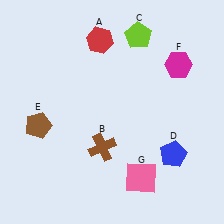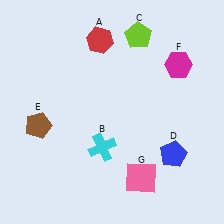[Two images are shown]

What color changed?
The cross (B) changed from brown in Image 1 to cyan in Image 2.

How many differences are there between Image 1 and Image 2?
There is 1 difference between the two images.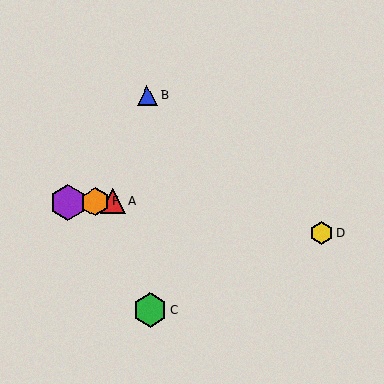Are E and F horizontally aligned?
Yes, both are at y≈202.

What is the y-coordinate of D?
Object D is at y≈234.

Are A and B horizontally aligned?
No, A is at y≈202 and B is at y≈96.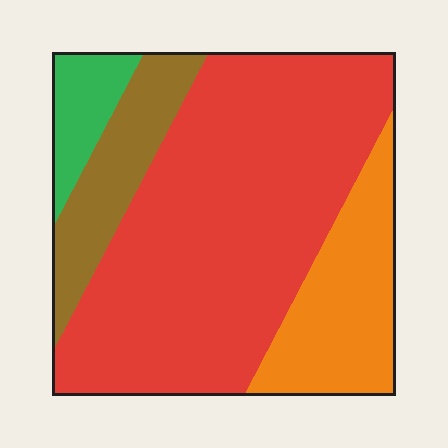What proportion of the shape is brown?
Brown takes up about one eighth (1/8) of the shape.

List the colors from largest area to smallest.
From largest to smallest: red, orange, brown, green.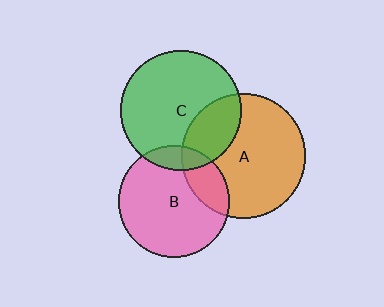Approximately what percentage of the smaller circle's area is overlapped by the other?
Approximately 20%.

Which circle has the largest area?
Circle A (orange).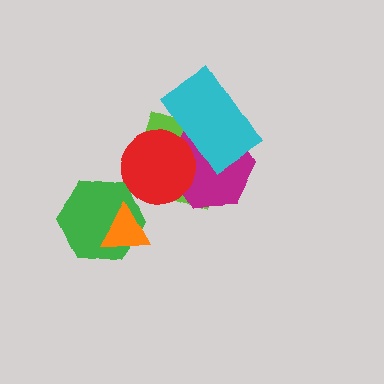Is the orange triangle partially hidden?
No, no other shape covers it.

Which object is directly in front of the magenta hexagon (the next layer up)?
The cyan rectangle is directly in front of the magenta hexagon.